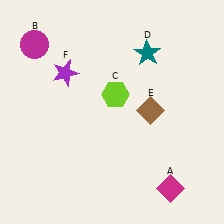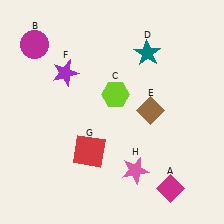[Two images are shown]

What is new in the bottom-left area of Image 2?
A red square (G) was added in the bottom-left area of Image 2.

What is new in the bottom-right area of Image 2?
A pink star (H) was added in the bottom-right area of Image 2.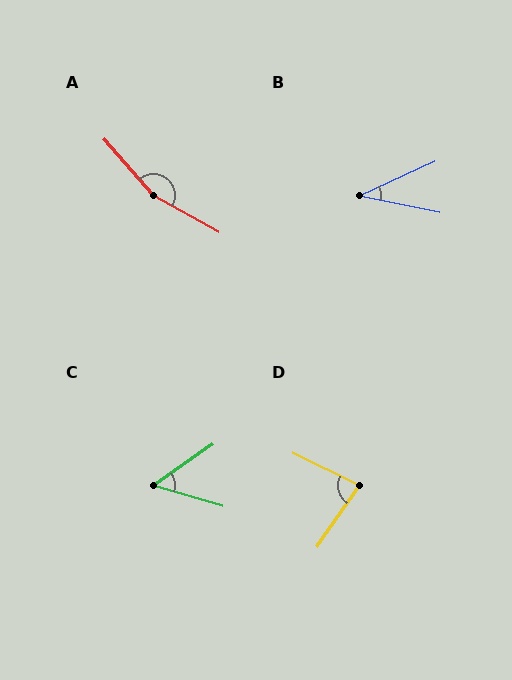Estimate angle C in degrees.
Approximately 52 degrees.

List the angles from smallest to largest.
B (36°), C (52°), D (82°), A (160°).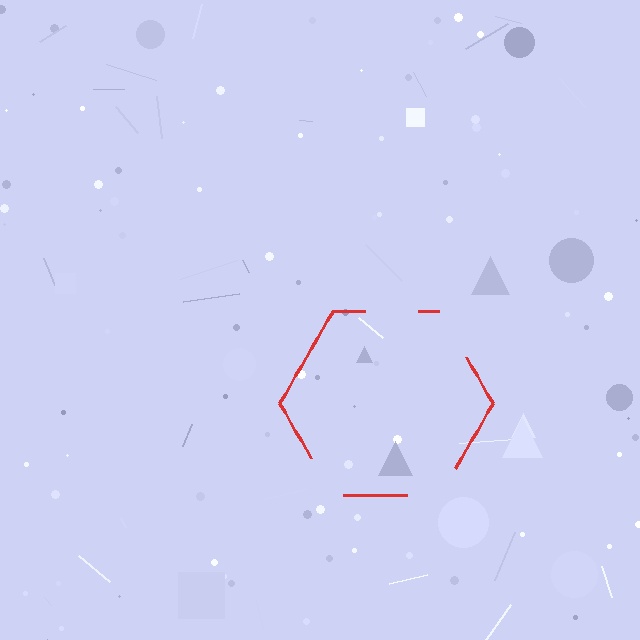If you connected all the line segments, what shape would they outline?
They would outline a hexagon.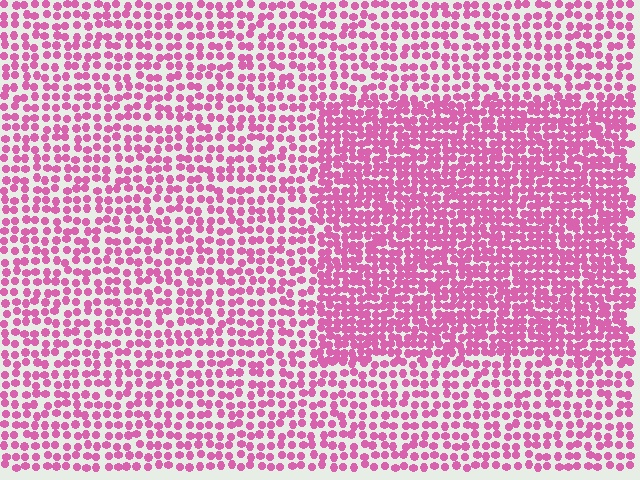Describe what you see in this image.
The image contains small pink elements arranged at two different densities. A rectangle-shaped region is visible where the elements are more densely packed than the surrounding area.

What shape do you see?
I see a rectangle.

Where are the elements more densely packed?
The elements are more densely packed inside the rectangle boundary.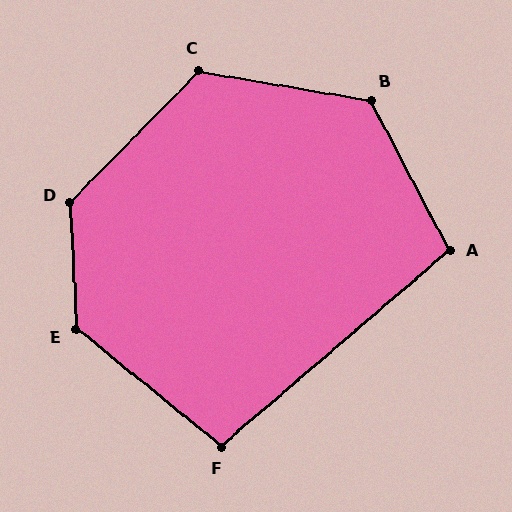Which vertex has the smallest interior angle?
F, at approximately 100 degrees.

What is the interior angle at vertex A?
Approximately 103 degrees (obtuse).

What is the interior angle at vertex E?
Approximately 132 degrees (obtuse).